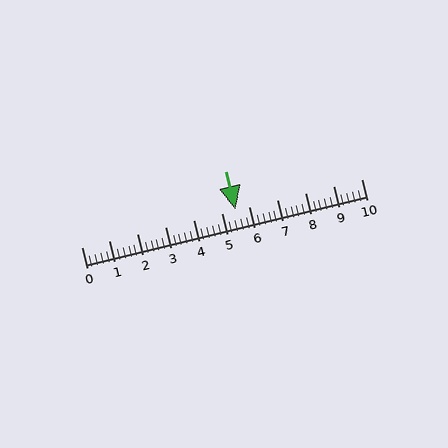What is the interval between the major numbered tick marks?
The major tick marks are spaced 1 units apart.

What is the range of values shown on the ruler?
The ruler shows values from 0 to 10.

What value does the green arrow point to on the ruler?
The green arrow points to approximately 5.5.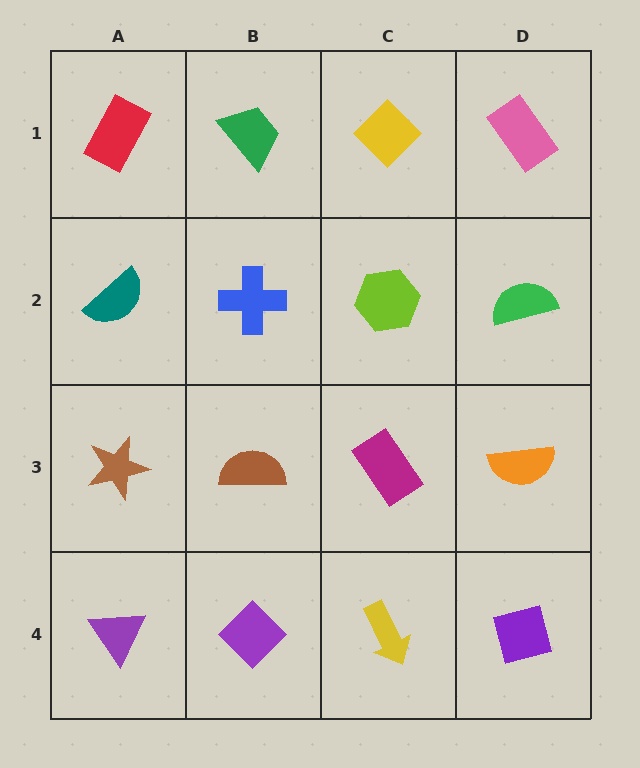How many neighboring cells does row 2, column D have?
3.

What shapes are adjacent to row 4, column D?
An orange semicircle (row 3, column D), a yellow arrow (row 4, column C).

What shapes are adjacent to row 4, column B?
A brown semicircle (row 3, column B), a purple triangle (row 4, column A), a yellow arrow (row 4, column C).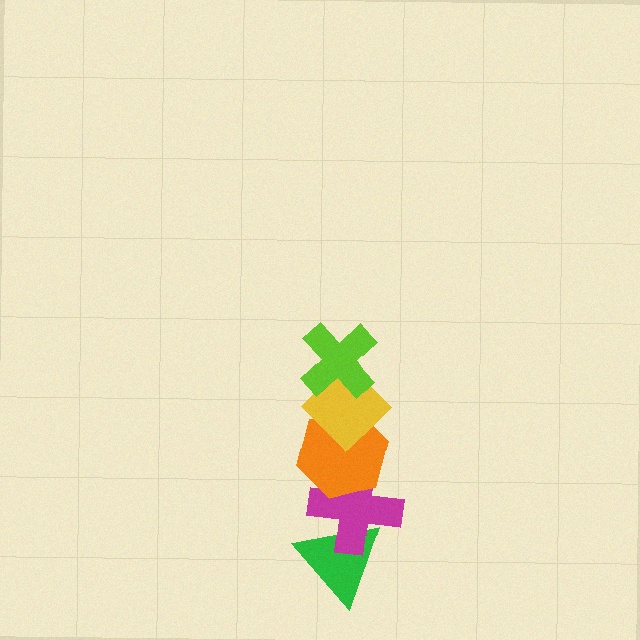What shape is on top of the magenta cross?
The orange hexagon is on top of the magenta cross.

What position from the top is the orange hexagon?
The orange hexagon is 3rd from the top.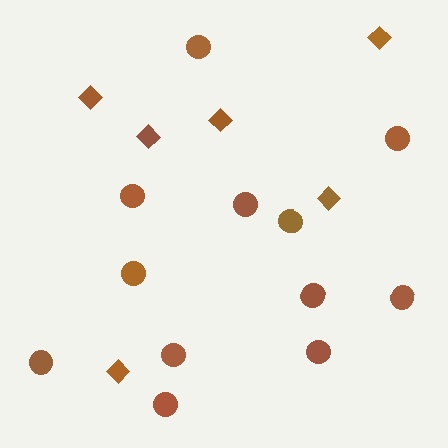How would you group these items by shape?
There are 2 groups: one group of circles (12) and one group of diamonds (6).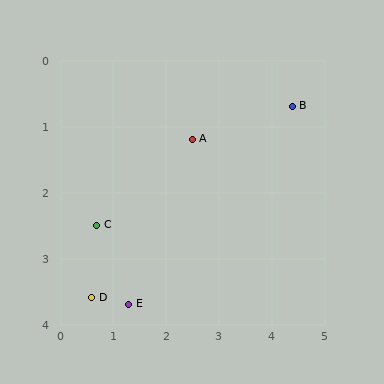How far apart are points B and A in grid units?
Points B and A are about 2.0 grid units apart.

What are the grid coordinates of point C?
Point C is at approximately (0.7, 2.5).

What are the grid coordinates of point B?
Point B is at approximately (4.4, 0.7).